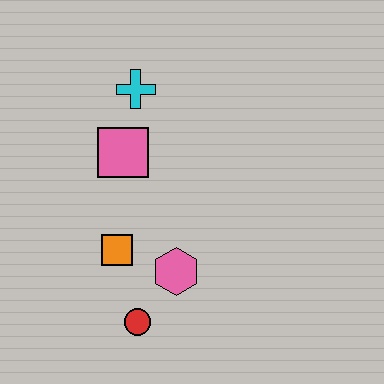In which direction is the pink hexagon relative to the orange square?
The pink hexagon is to the right of the orange square.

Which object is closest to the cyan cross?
The pink square is closest to the cyan cross.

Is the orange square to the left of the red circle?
Yes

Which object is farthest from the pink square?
The red circle is farthest from the pink square.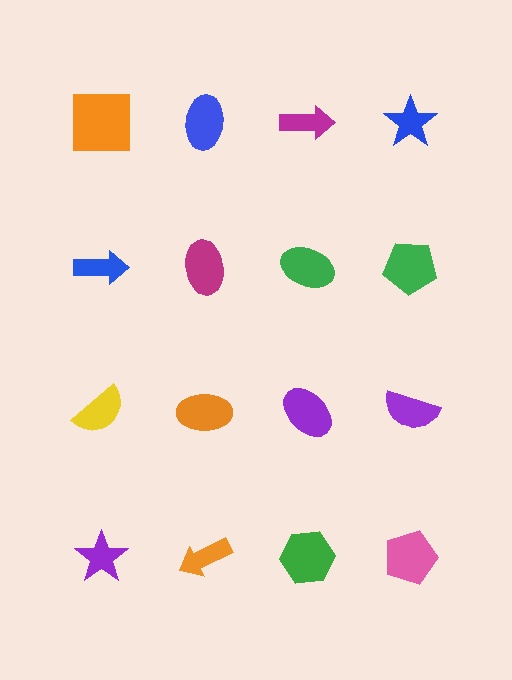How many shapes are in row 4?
4 shapes.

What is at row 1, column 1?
An orange square.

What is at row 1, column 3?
A magenta arrow.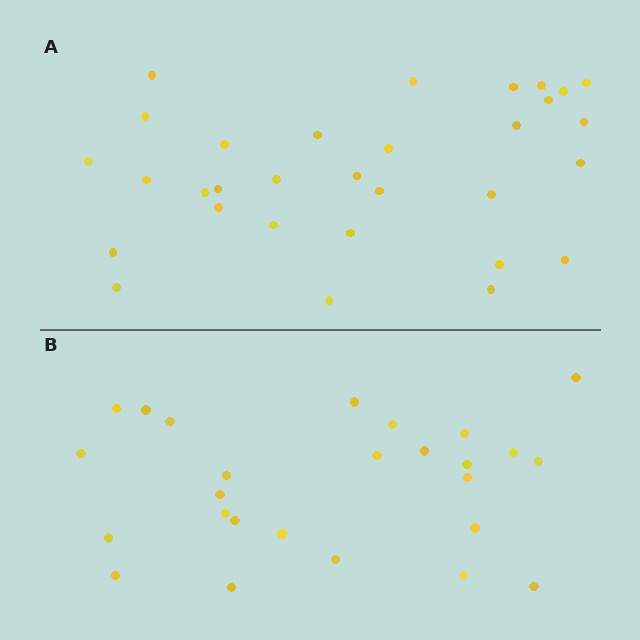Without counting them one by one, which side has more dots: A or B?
Region A (the top region) has more dots.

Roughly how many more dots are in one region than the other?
Region A has about 5 more dots than region B.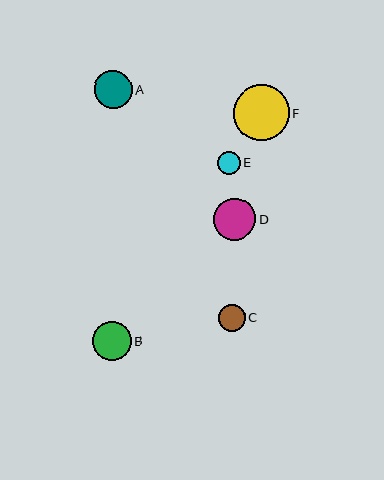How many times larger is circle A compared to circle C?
Circle A is approximately 1.4 times the size of circle C.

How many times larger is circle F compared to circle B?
Circle F is approximately 1.4 times the size of circle B.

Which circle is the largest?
Circle F is the largest with a size of approximately 56 pixels.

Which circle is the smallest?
Circle E is the smallest with a size of approximately 23 pixels.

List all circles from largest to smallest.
From largest to smallest: F, D, B, A, C, E.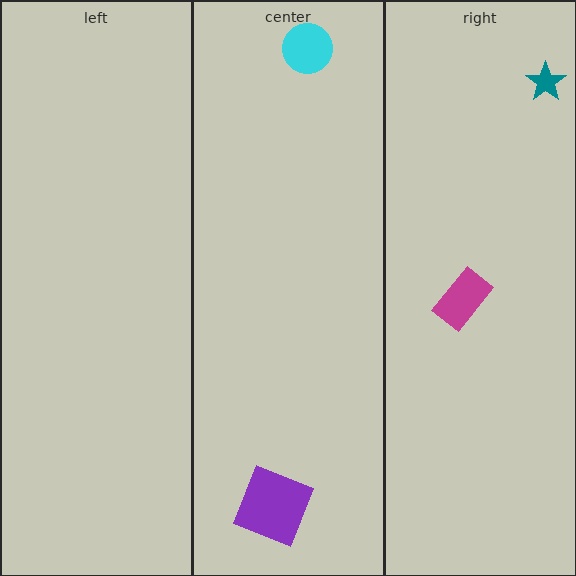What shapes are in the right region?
The magenta rectangle, the teal star.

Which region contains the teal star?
The right region.